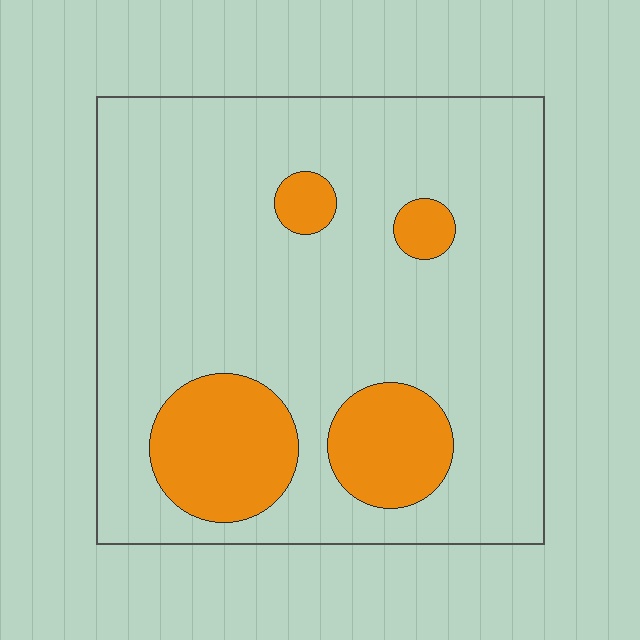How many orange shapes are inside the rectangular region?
4.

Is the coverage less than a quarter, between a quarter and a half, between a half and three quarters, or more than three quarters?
Less than a quarter.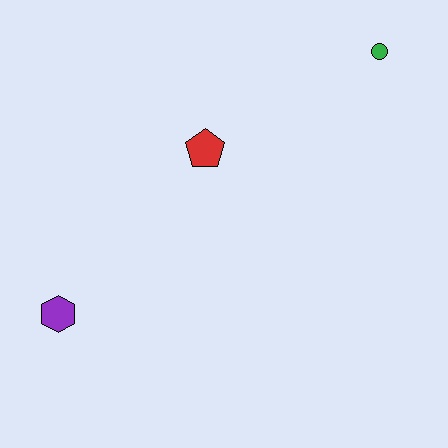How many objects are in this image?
There are 3 objects.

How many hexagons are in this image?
There is 1 hexagon.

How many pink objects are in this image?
There are no pink objects.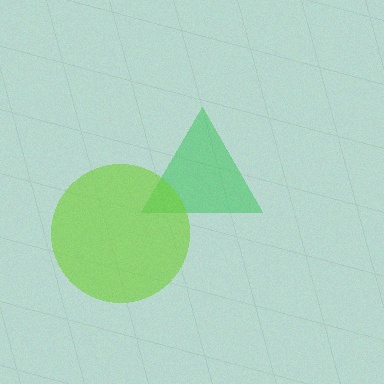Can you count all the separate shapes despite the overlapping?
Yes, there are 2 separate shapes.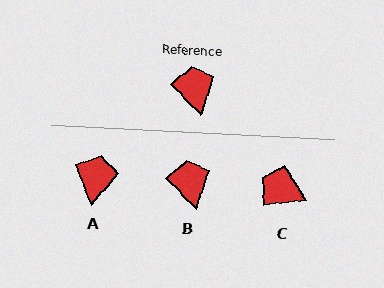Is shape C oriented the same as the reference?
No, it is off by about 52 degrees.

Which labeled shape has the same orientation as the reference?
B.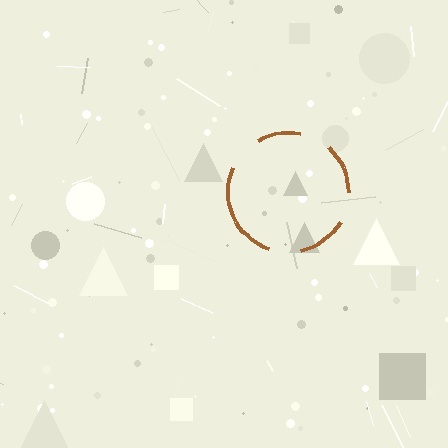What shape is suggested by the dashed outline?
The dashed outline suggests a circle.